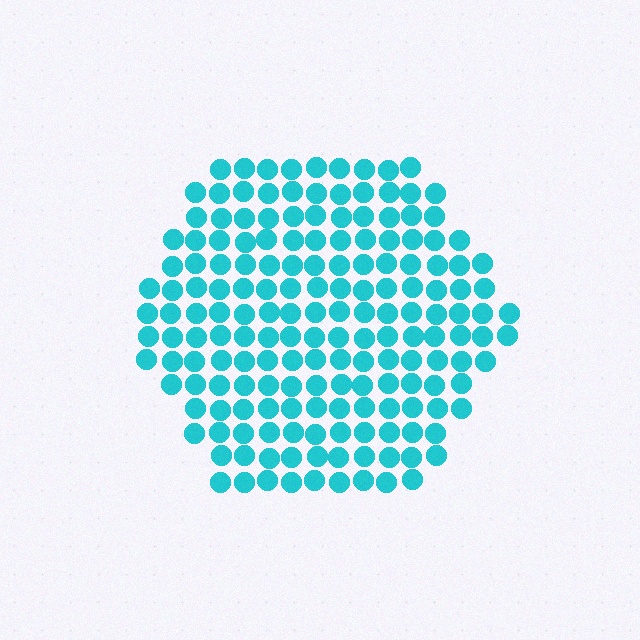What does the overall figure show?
The overall figure shows a hexagon.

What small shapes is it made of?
It is made of small circles.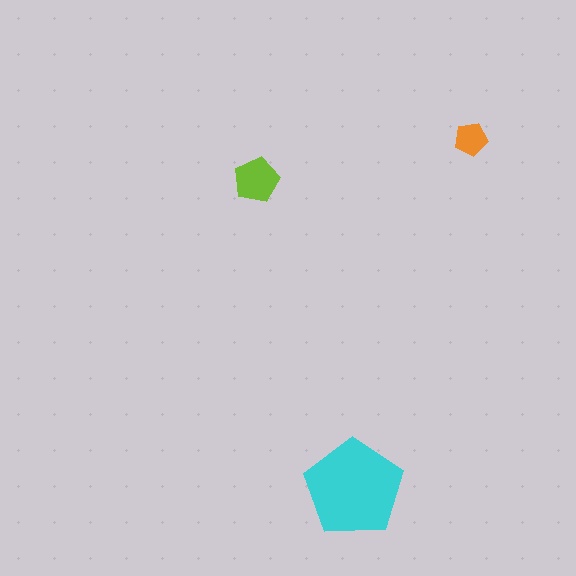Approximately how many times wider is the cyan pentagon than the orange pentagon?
About 3 times wider.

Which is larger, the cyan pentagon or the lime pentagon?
The cyan one.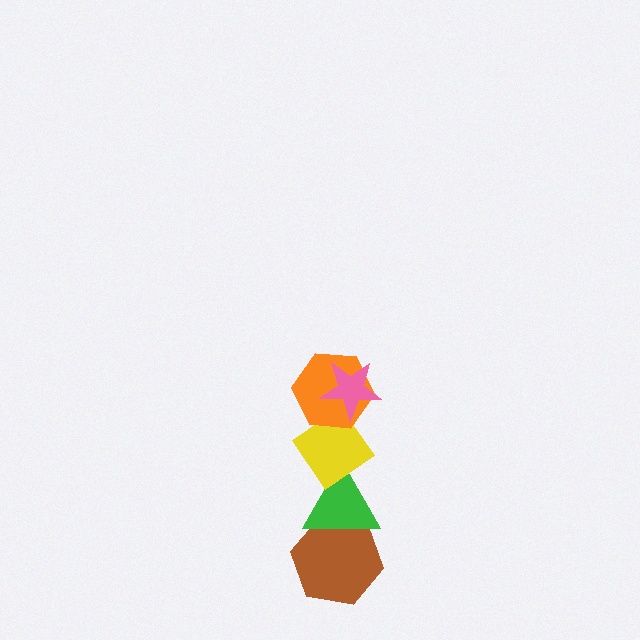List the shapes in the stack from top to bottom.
From top to bottom: the pink star, the orange hexagon, the yellow diamond, the green triangle, the brown hexagon.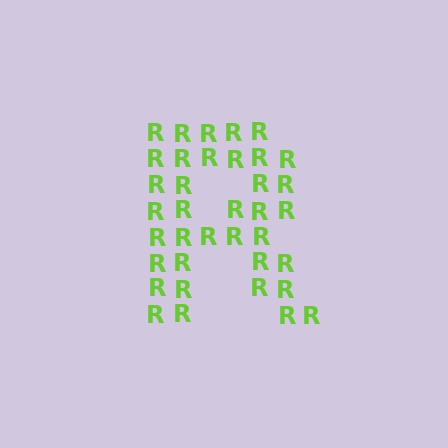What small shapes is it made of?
It is made of small letter R's.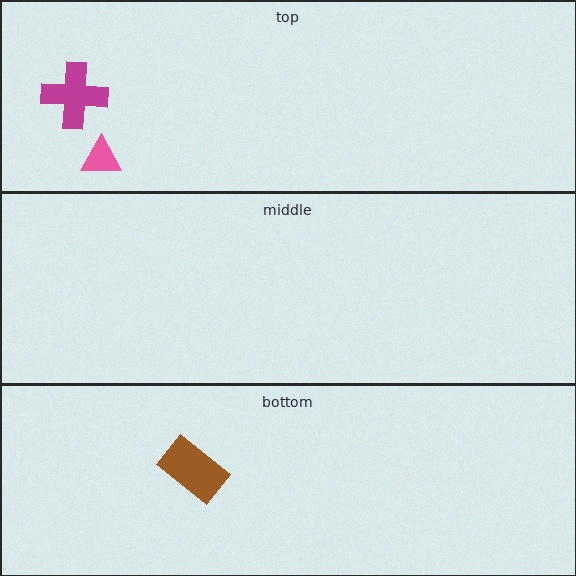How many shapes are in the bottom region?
1.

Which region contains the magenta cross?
The top region.